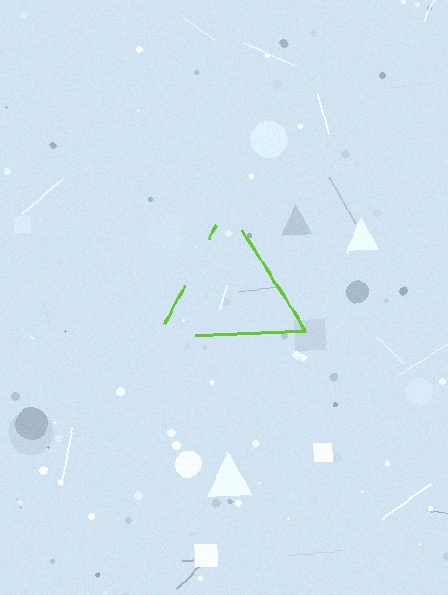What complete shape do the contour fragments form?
The contour fragments form a triangle.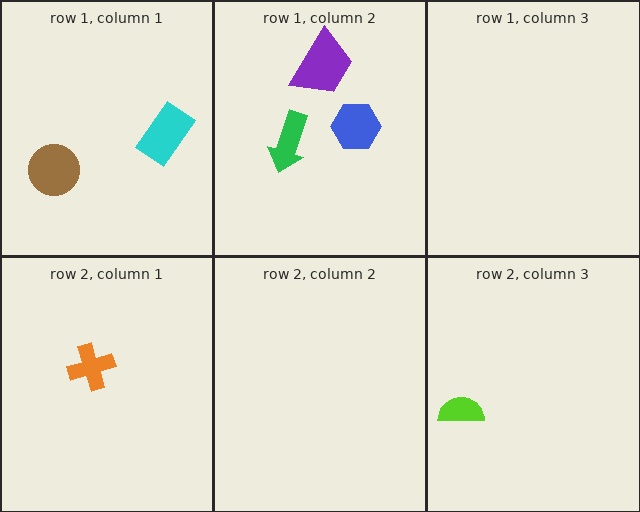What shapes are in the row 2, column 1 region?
The orange cross.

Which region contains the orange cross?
The row 2, column 1 region.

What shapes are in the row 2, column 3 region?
The lime semicircle.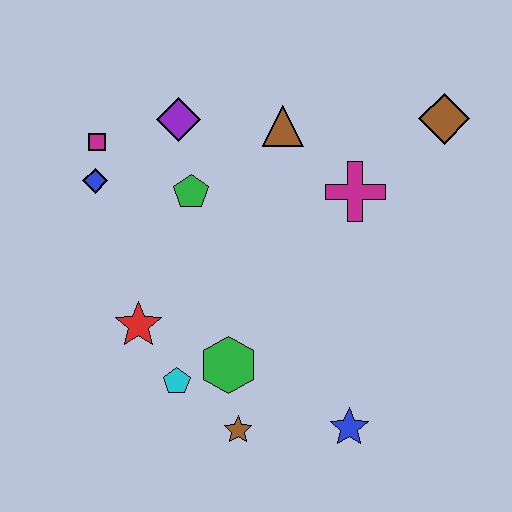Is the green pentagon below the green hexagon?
No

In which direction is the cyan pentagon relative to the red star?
The cyan pentagon is below the red star.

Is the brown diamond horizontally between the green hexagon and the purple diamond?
No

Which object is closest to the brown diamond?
The magenta cross is closest to the brown diamond.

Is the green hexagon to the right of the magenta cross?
No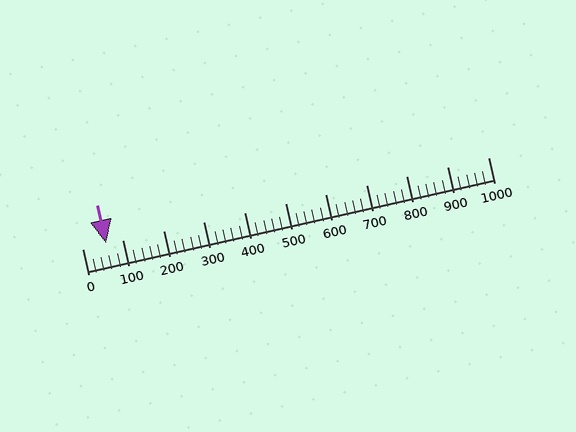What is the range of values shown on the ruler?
The ruler shows values from 0 to 1000.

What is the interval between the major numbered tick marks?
The major tick marks are spaced 100 units apart.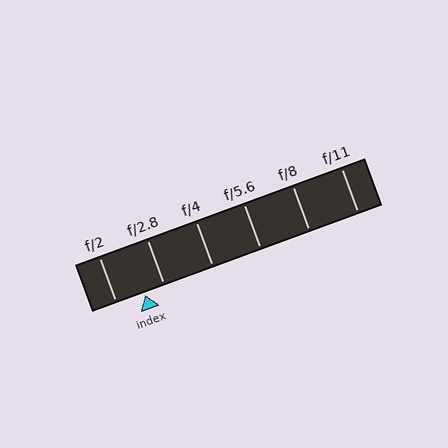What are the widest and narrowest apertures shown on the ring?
The widest aperture shown is f/2 and the narrowest is f/11.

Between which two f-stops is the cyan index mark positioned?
The index mark is between f/2 and f/2.8.